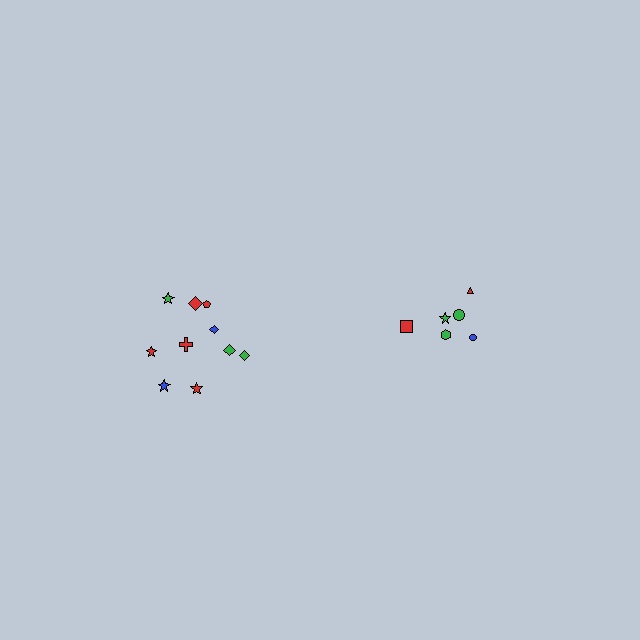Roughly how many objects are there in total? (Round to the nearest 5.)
Roughly 15 objects in total.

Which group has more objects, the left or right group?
The left group.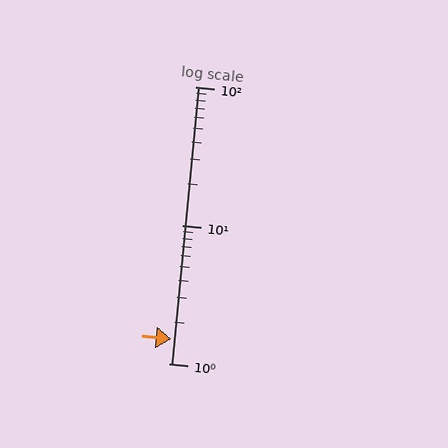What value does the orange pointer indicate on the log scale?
The pointer indicates approximately 1.5.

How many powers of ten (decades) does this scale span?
The scale spans 2 decades, from 1 to 100.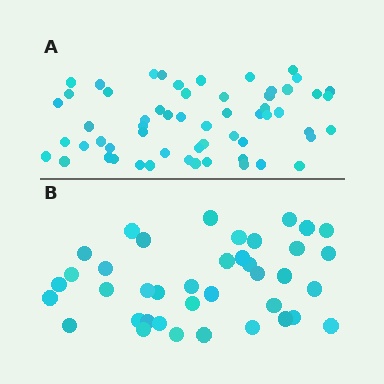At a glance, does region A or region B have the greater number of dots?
Region A (the top region) has more dots.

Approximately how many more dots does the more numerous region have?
Region A has approximately 20 more dots than region B.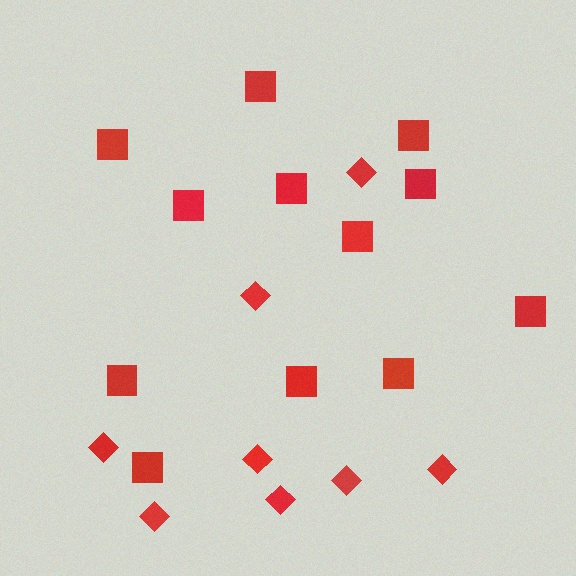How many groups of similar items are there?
There are 2 groups: one group of diamonds (8) and one group of squares (12).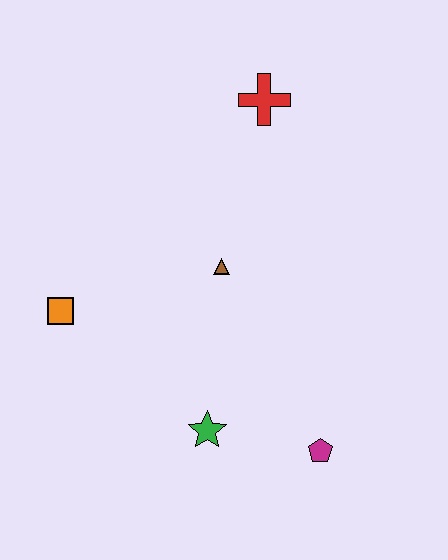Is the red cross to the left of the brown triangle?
No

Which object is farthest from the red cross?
The magenta pentagon is farthest from the red cross.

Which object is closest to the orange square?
The brown triangle is closest to the orange square.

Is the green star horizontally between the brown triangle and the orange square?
Yes